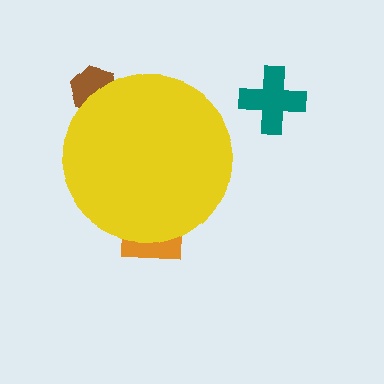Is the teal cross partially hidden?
No, the teal cross is fully visible.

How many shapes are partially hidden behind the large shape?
2 shapes are partially hidden.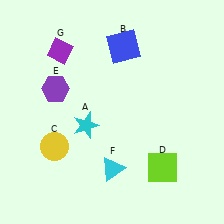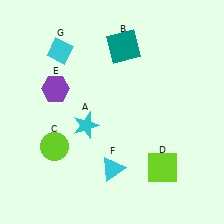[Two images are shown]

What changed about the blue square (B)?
In Image 1, B is blue. In Image 2, it changed to teal.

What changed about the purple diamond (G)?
In Image 1, G is purple. In Image 2, it changed to cyan.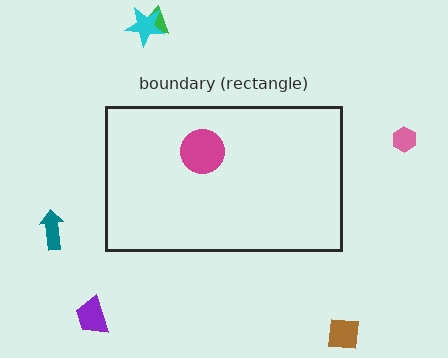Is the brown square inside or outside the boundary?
Outside.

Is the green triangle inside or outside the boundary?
Outside.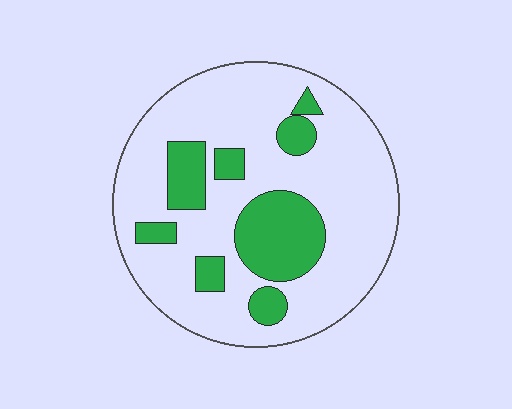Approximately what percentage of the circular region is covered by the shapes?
Approximately 25%.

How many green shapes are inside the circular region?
8.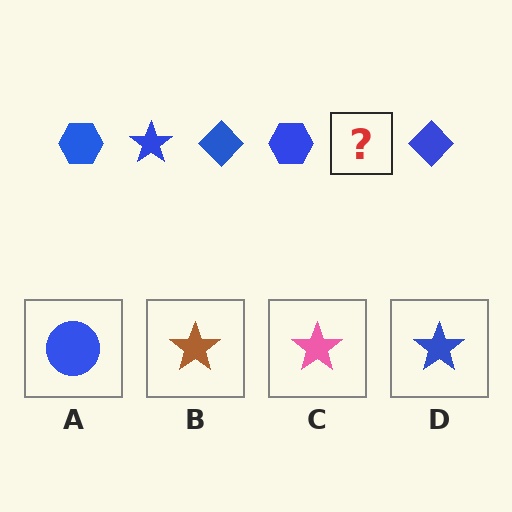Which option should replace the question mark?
Option D.